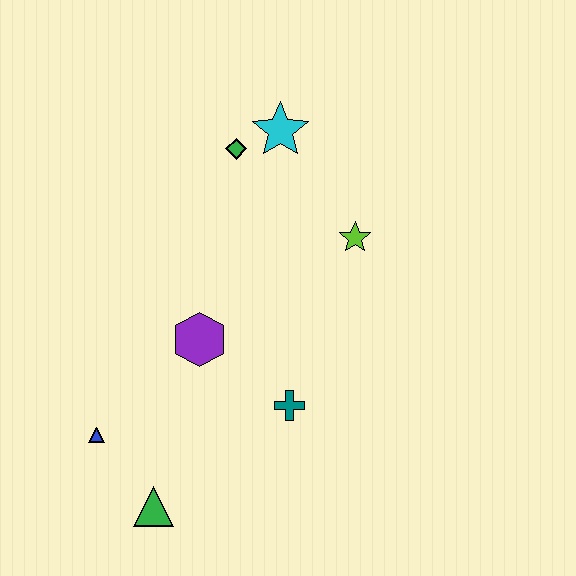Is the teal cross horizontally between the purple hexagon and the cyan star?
No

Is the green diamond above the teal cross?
Yes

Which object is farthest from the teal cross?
The cyan star is farthest from the teal cross.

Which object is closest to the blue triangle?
The green triangle is closest to the blue triangle.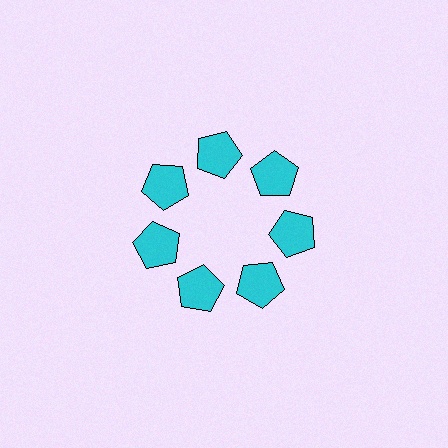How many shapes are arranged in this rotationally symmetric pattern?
There are 7 shapes, arranged in 7 groups of 1.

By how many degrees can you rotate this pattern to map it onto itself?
The pattern maps onto itself every 51 degrees of rotation.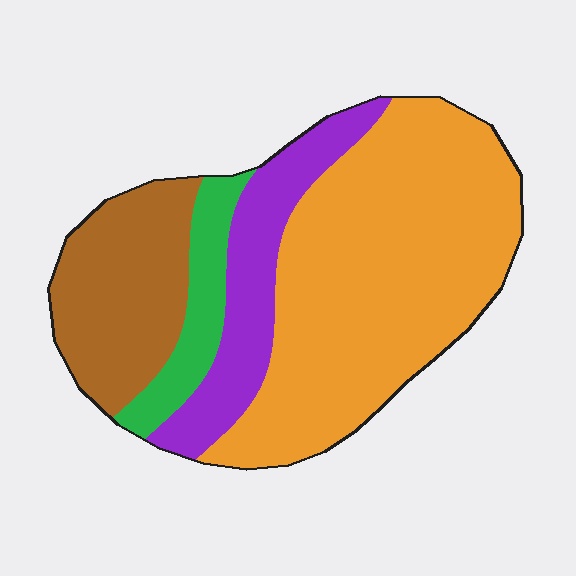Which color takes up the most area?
Orange, at roughly 55%.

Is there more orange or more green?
Orange.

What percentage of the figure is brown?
Brown covers 21% of the figure.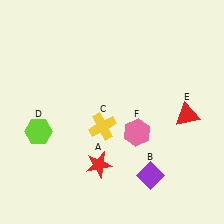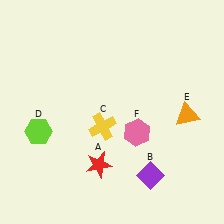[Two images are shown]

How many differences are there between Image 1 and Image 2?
There is 1 difference between the two images.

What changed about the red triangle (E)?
In Image 1, E is red. In Image 2, it changed to orange.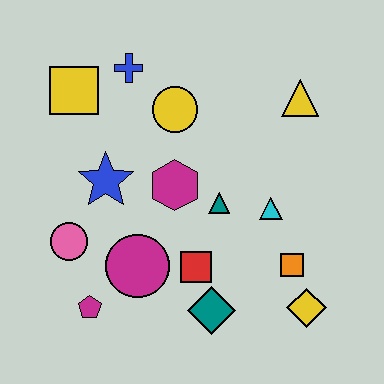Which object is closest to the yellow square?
The blue cross is closest to the yellow square.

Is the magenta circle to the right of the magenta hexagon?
No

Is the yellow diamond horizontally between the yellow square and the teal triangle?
No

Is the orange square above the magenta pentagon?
Yes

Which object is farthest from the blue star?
The yellow diamond is farthest from the blue star.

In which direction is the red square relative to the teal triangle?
The red square is below the teal triangle.